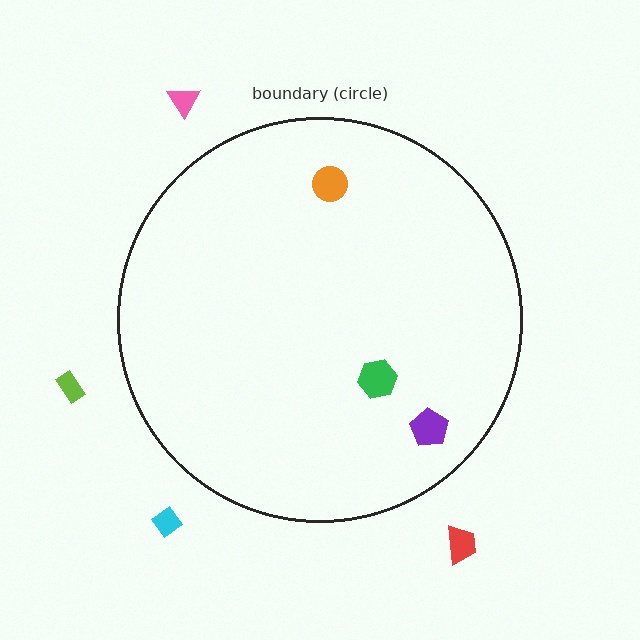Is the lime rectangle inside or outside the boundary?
Outside.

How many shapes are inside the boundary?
3 inside, 4 outside.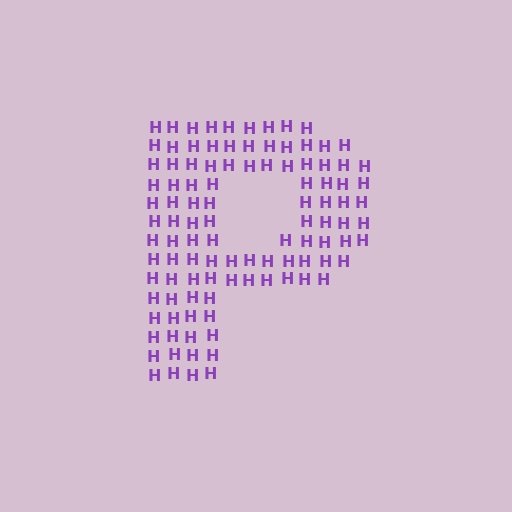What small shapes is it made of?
It is made of small letter H's.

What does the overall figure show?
The overall figure shows the letter P.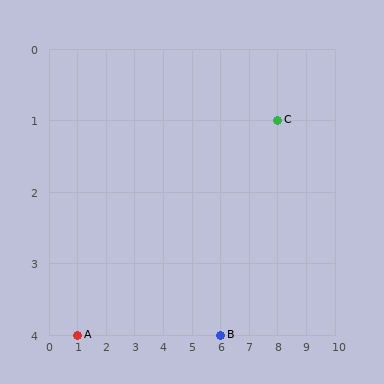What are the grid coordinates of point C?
Point C is at grid coordinates (8, 1).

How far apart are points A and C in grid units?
Points A and C are 7 columns and 3 rows apart (about 7.6 grid units diagonally).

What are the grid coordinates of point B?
Point B is at grid coordinates (6, 4).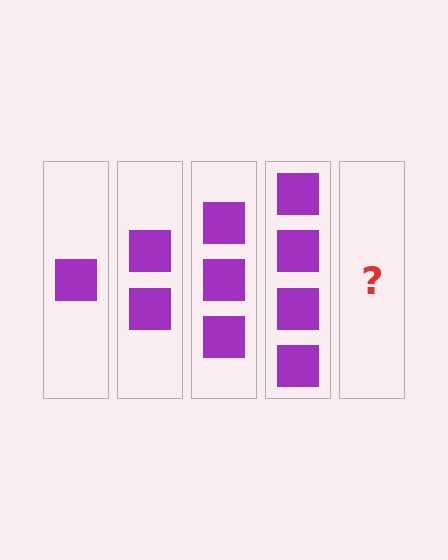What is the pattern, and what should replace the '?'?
The pattern is that each step adds one more square. The '?' should be 5 squares.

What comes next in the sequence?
The next element should be 5 squares.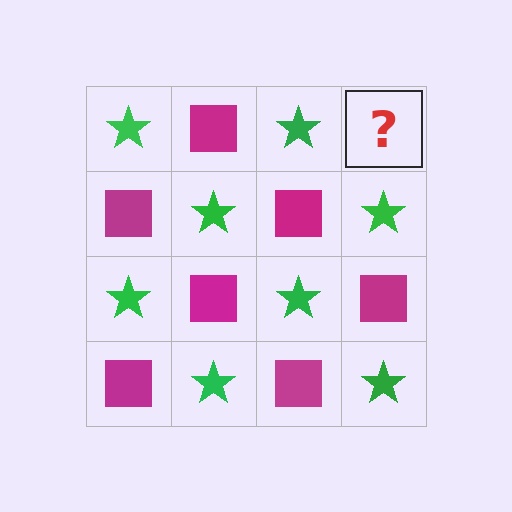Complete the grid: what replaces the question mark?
The question mark should be replaced with a magenta square.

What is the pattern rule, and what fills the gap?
The rule is that it alternates green star and magenta square in a checkerboard pattern. The gap should be filled with a magenta square.